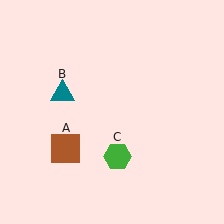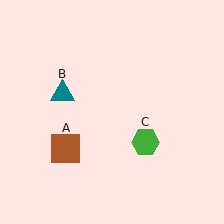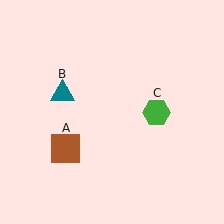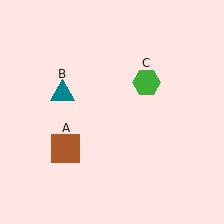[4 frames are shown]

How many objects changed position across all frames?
1 object changed position: green hexagon (object C).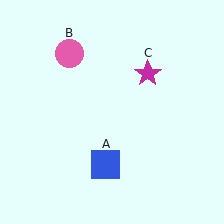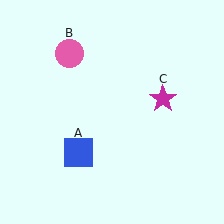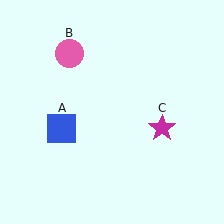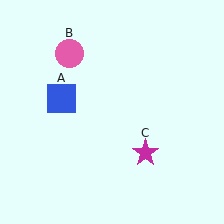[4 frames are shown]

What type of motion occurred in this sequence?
The blue square (object A), magenta star (object C) rotated clockwise around the center of the scene.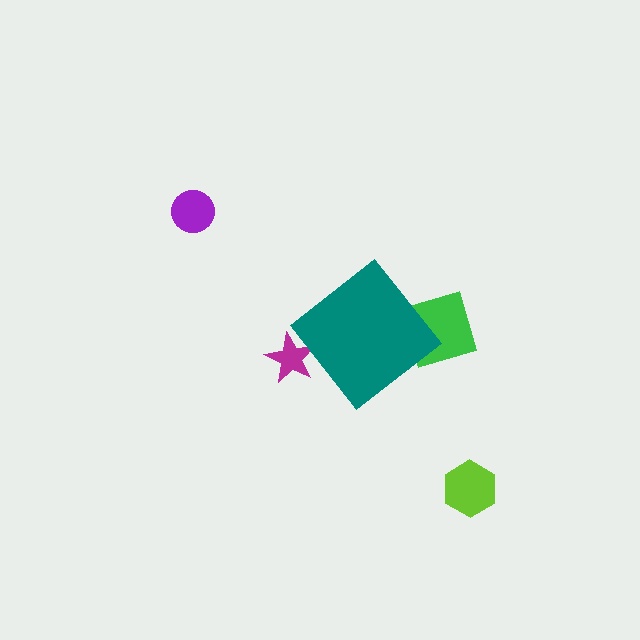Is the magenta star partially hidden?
Yes, the magenta star is partially hidden behind the teal diamond.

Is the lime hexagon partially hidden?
No, the lime hexagon is fully visible.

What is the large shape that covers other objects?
A teal diamond.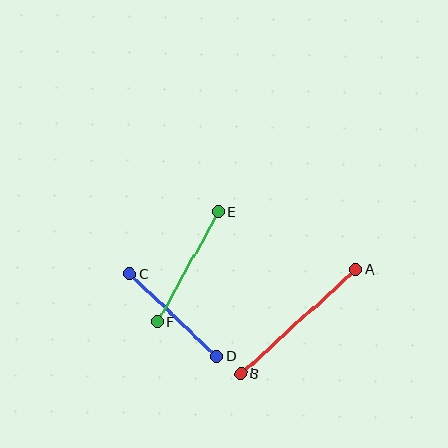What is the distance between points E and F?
The distance is approximately 126 pixels.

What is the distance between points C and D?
The distance is approximately 119 pixels.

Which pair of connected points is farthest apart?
Points A and B are farthest apart.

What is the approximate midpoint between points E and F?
The midpoint is at approximately (188, 267) pixels.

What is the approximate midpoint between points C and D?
The midpoint is at approximately (173, 315) pixels.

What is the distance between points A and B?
The distance is approximately 155 pixels.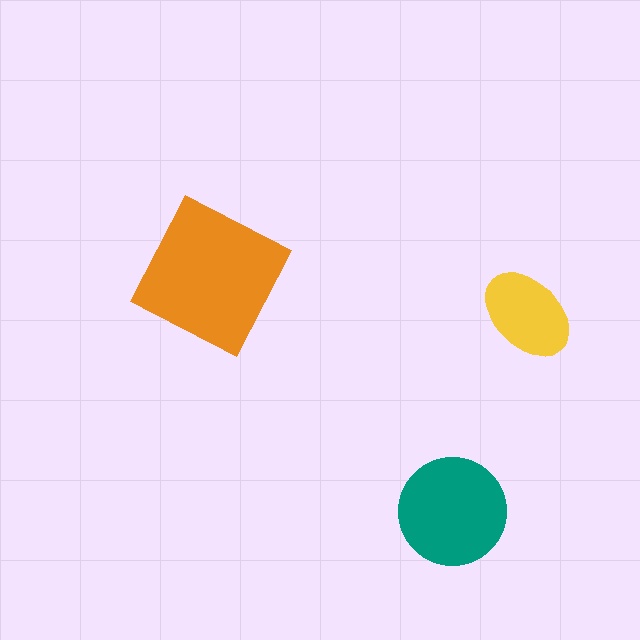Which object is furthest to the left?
The orange square is leftmost.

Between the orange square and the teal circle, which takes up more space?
The orange square.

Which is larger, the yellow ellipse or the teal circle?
The teal circle.